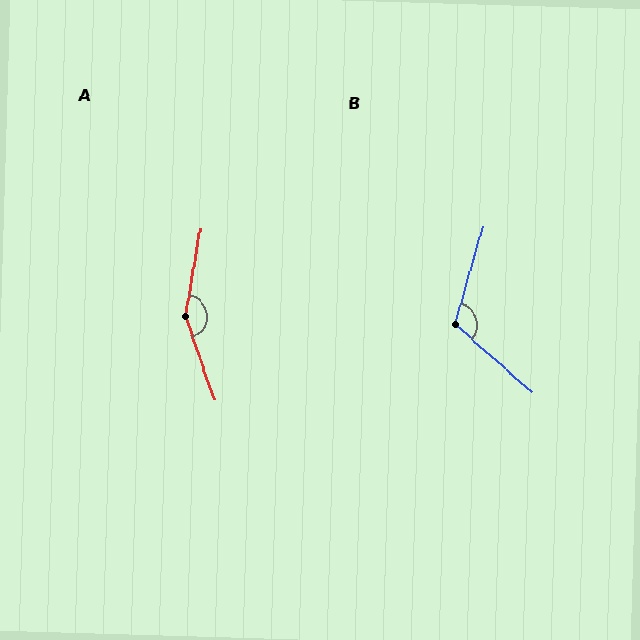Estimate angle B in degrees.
Approximately 116 degrees.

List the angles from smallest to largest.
B (116°), A (151°).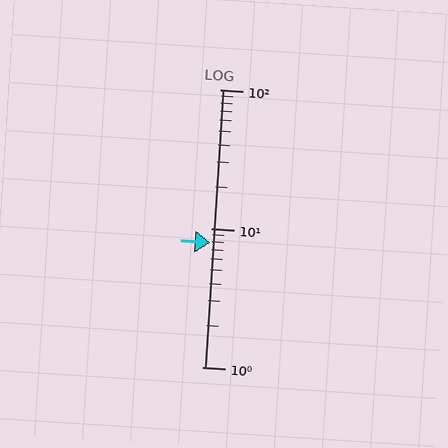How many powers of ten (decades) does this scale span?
The scale spans 2 decades, from 1 to 100.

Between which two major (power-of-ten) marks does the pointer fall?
The pointer is between 1 and 10.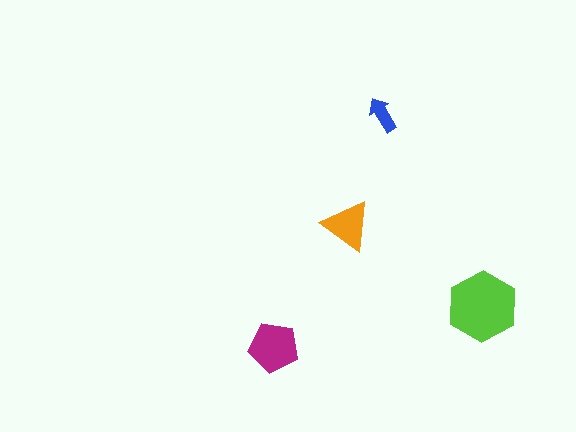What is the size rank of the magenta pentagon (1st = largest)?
2nd.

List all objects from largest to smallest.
The lime hexagon, the magenta pentagon, the orange triangle, the blue arrow.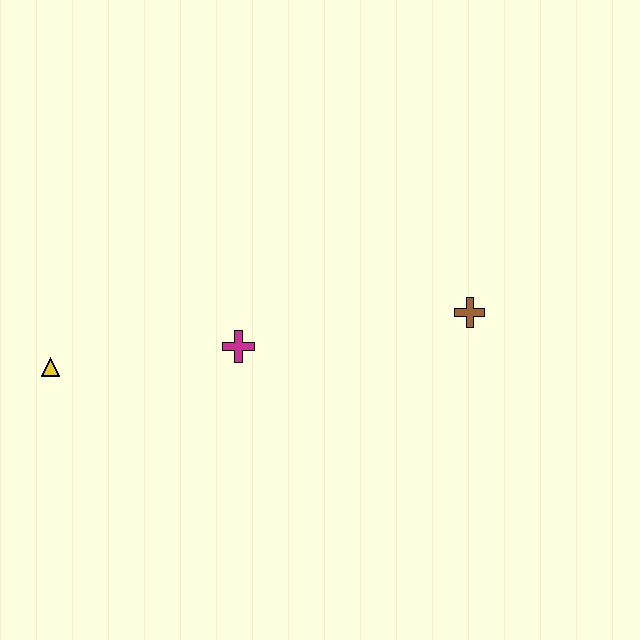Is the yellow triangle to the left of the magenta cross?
Yes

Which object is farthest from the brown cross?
The yellow triangle is farthest from the brown cross.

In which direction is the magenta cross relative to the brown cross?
The magenta cross is to the left of the brown cross.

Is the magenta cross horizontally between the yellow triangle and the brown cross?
Yes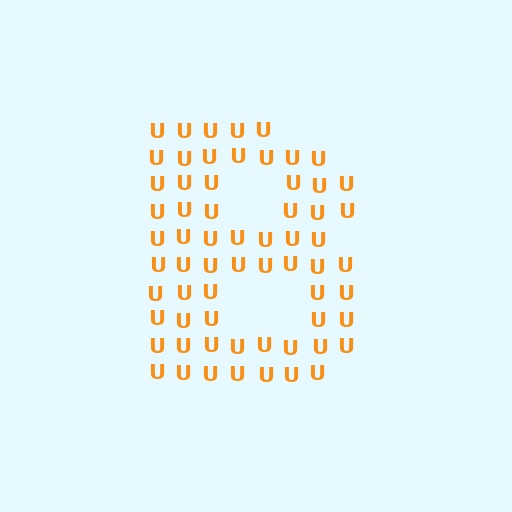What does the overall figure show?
The overall figure shows the letter B.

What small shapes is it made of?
It is made of small letter U's.